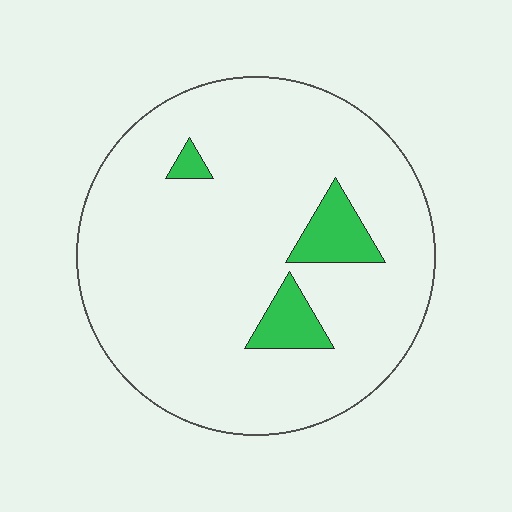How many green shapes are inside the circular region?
3.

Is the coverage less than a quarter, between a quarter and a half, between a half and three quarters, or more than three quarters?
Less than a quarter.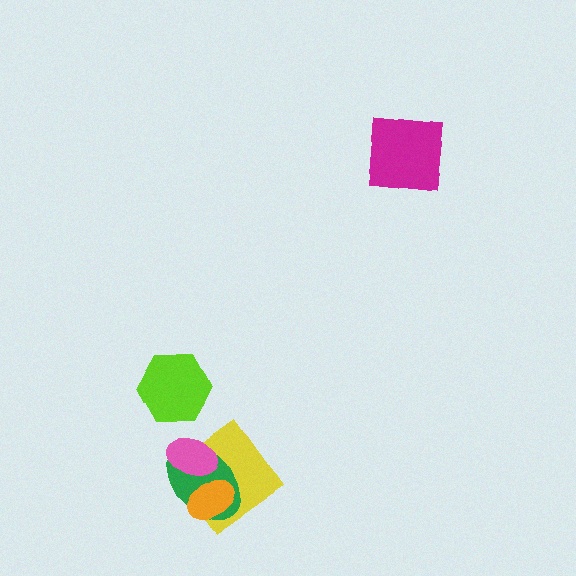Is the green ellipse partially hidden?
Yes, it is partially covered by another shape.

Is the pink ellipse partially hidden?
Yes, it is partially covered by another shape.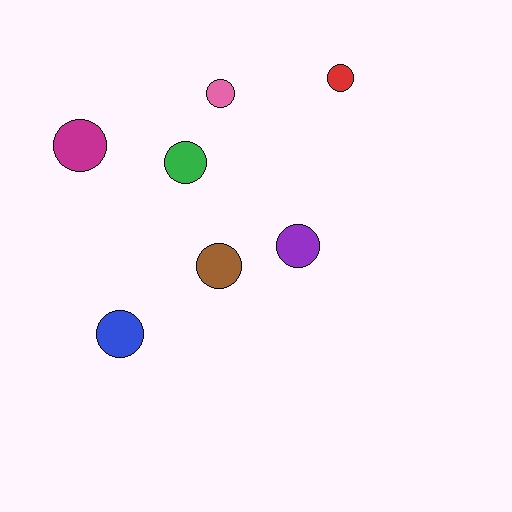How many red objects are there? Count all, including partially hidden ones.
There is 1 red object.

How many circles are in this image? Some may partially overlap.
There are 7 circles.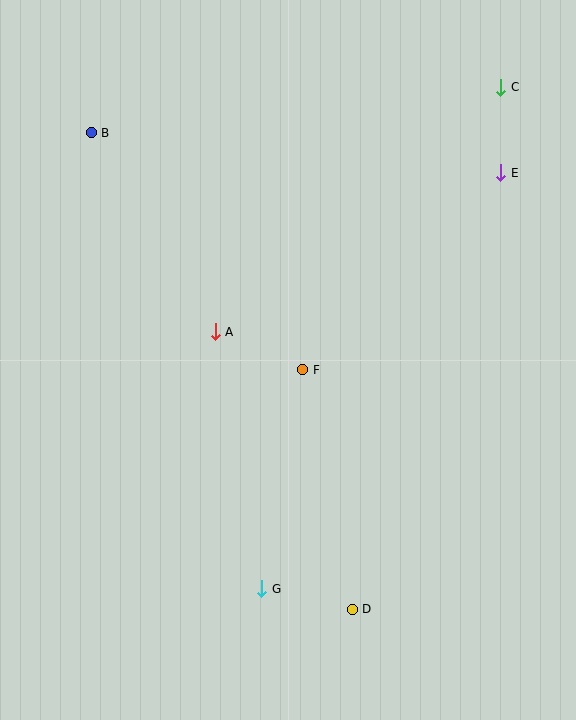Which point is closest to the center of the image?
Point F at (303, 370) is closest to the center.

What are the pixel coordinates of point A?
Point A is at (215, 332).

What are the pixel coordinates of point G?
Point G is at (262, 589).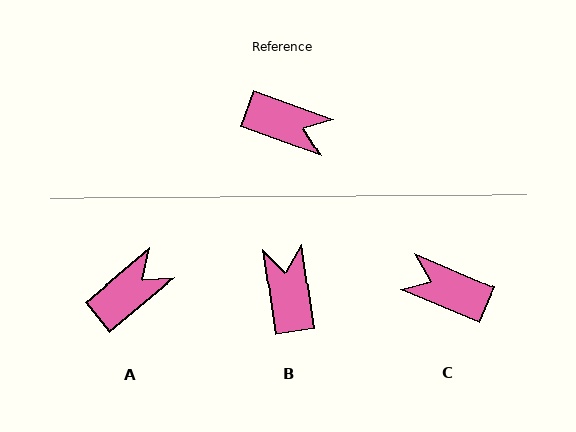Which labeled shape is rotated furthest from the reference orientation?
C, about 177 degrees away.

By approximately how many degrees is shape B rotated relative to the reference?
Approximately 119 degrees counter-clockwise.